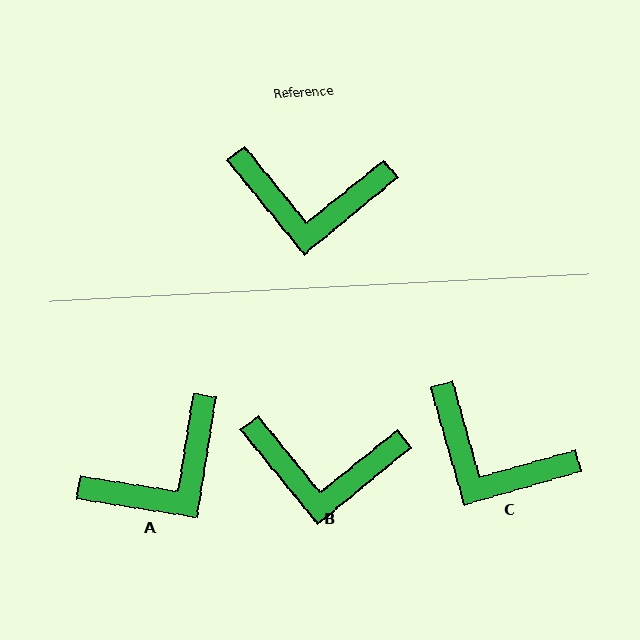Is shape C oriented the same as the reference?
No, it is off by about 23 degrees.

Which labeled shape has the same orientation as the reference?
B.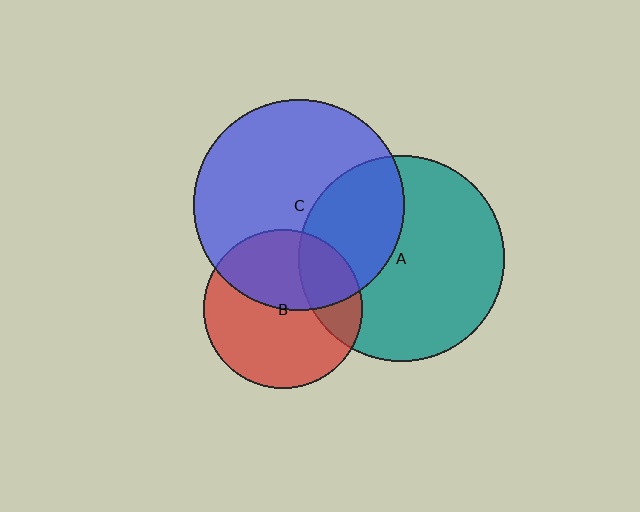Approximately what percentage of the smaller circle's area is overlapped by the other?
Approximately 25%.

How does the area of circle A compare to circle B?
Approximately 1.7 times.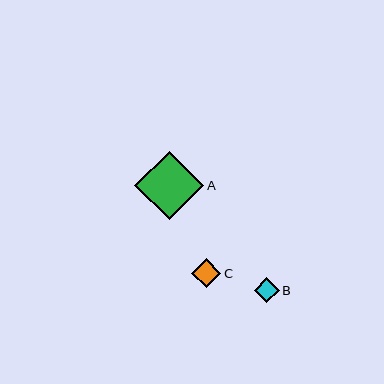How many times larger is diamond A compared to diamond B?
Diamond A is approximately 2.7 times the size of diamond B.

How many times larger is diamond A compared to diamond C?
Diamond A is approximately 2.3 times the size of diamond C.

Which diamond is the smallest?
Diamond B is the smallest with a size of approximately 25 pixels.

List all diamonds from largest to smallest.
From largest to smallest: A, C, B.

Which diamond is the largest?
Diamond A is the largest with a size of approximately 69 pixels.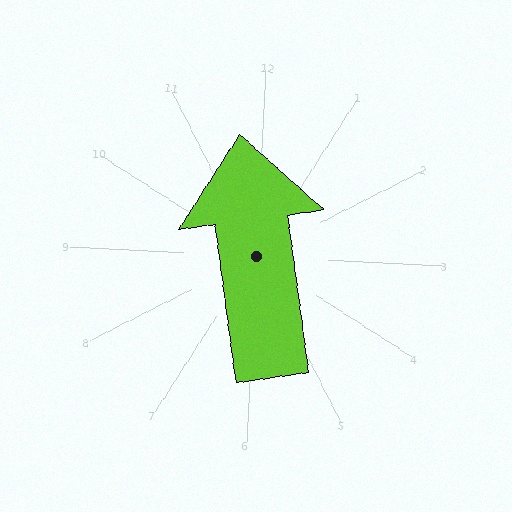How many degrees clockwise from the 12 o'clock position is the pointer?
Approximately 349 degrees.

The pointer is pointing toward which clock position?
Roughly 12 o'clock.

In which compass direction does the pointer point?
North.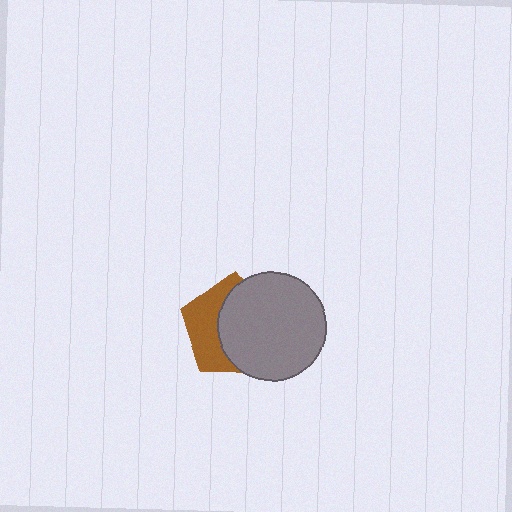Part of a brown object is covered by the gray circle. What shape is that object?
It is a pentagon.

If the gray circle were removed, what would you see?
You would see the complete brown pentagon.